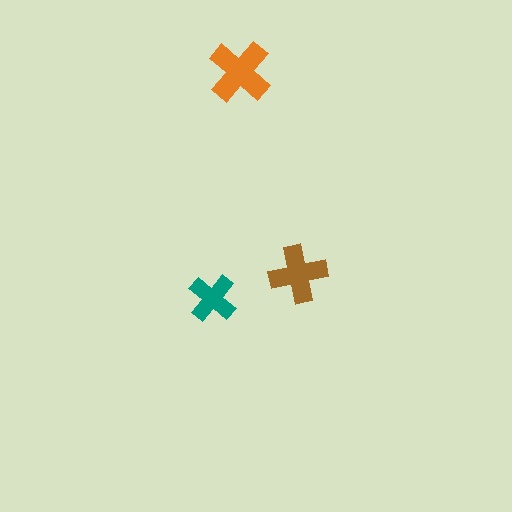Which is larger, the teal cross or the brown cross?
The brown one.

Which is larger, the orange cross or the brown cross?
The orange one.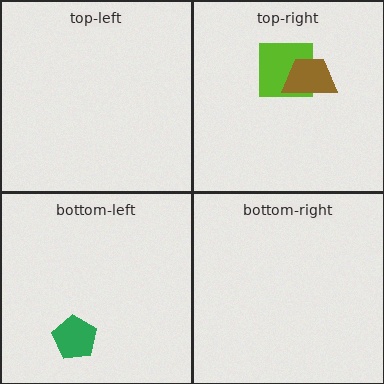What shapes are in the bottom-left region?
The green pentagon.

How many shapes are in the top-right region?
2.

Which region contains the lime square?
The top-right region.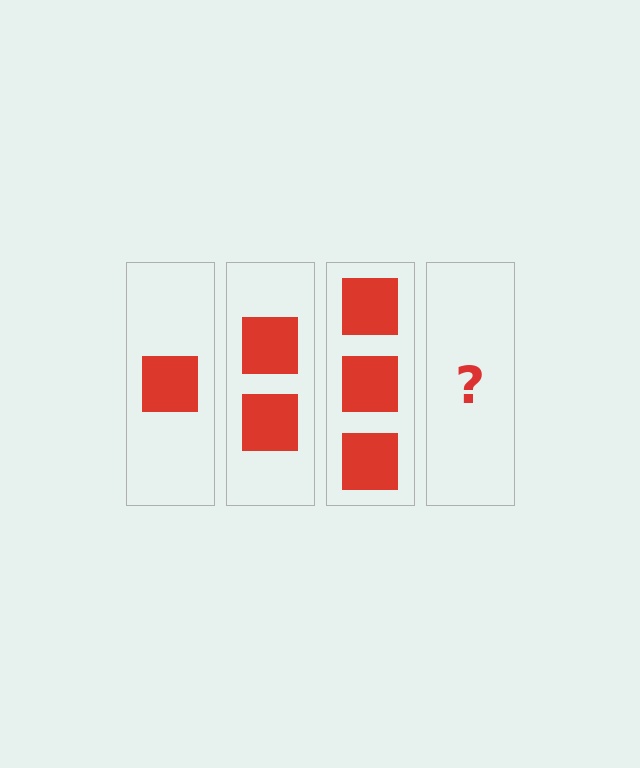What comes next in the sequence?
The next element should be 4 squares.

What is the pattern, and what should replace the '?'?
The pattern is that each step adds one more square. The '?' should be 4 squares.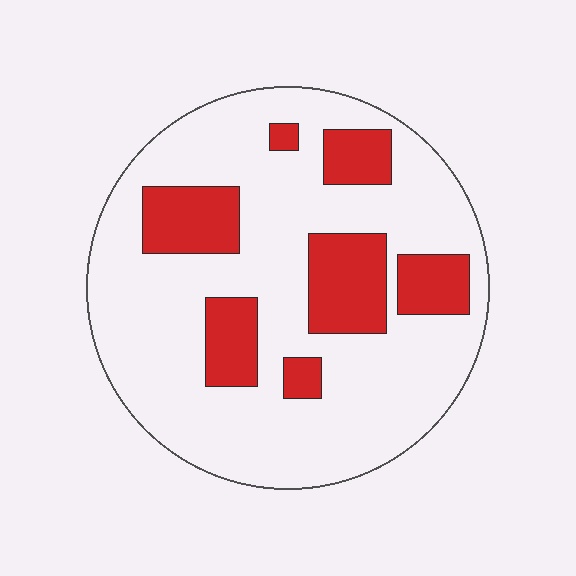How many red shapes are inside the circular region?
7.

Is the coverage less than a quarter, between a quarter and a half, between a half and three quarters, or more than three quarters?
Less than a quarter.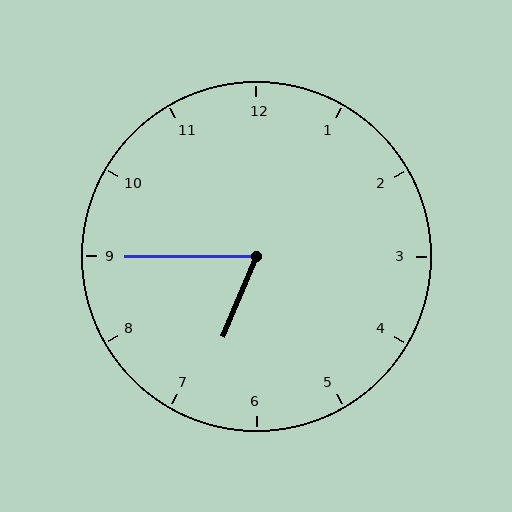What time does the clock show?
6:45.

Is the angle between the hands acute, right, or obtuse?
It is acute.